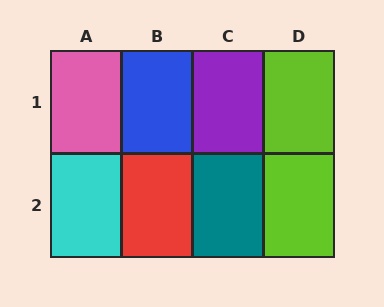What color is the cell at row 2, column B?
Red.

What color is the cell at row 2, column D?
Lime.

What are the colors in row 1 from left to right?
Pink, blue, purple, lime.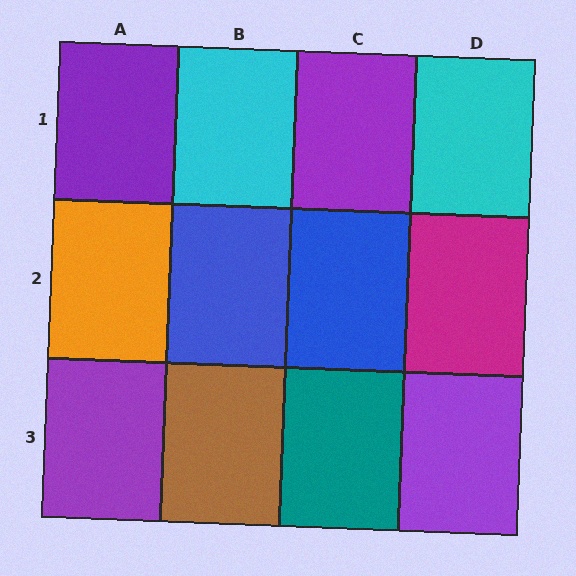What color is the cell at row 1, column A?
Purple.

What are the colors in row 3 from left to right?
Purple, brown, teal, purple.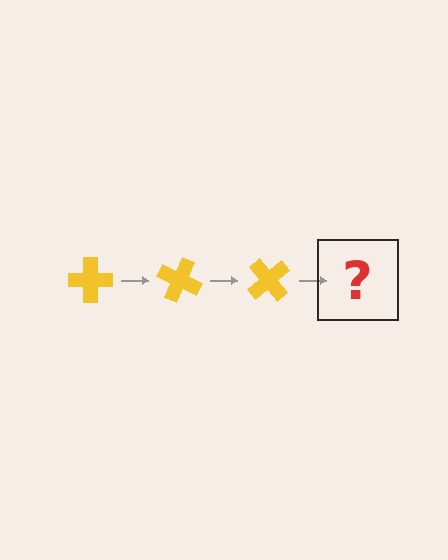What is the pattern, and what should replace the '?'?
The pattern is that the cross rotates 25 degrees each step. The '?' should be a yellow cross rotated 75 degrees.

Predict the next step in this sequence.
The next step is a yellow cross rotated 75 degrees.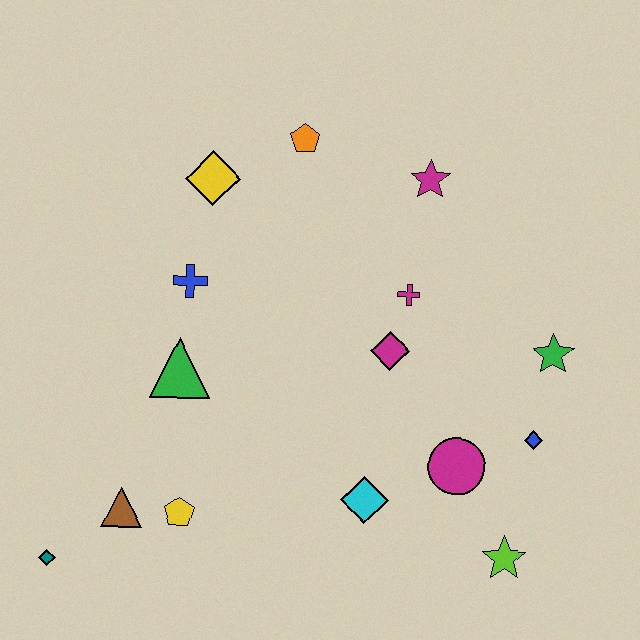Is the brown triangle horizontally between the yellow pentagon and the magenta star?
No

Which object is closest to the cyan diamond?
The magenta circle is closest to the cyan diamond.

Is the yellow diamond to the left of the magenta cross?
Yes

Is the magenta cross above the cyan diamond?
Yes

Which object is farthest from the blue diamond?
The teal diamond is farthest from the blue diamond.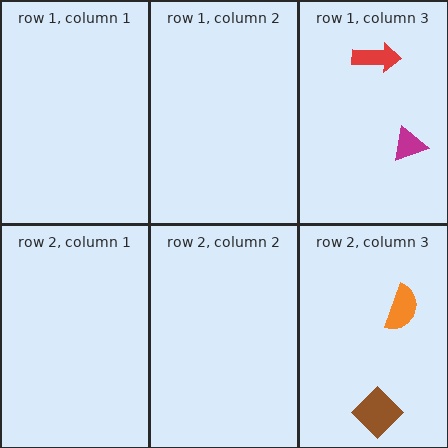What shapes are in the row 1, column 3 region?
The magenta triangle, the red arrow.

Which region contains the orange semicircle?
The row 2, column 3 region.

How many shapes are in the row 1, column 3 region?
2.